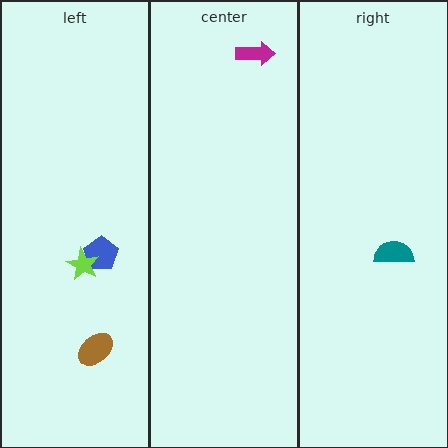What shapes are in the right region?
The teal semicircle.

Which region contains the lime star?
The left region.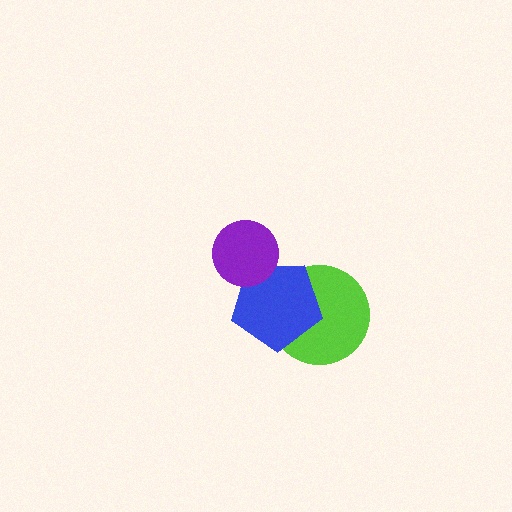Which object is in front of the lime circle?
The blue pentagon is in front of the lime circle.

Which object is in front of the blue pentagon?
The purple circle is in front of the blue pentagon.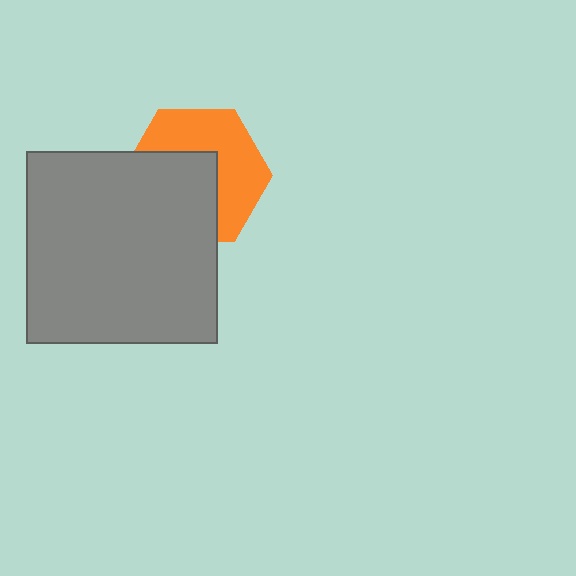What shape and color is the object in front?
The object in front is a gray square.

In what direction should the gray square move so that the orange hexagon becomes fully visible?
The gray square should move toward the lower-left. That is the shortest direction to clear the overlap and leave the orange hexagon fully visible.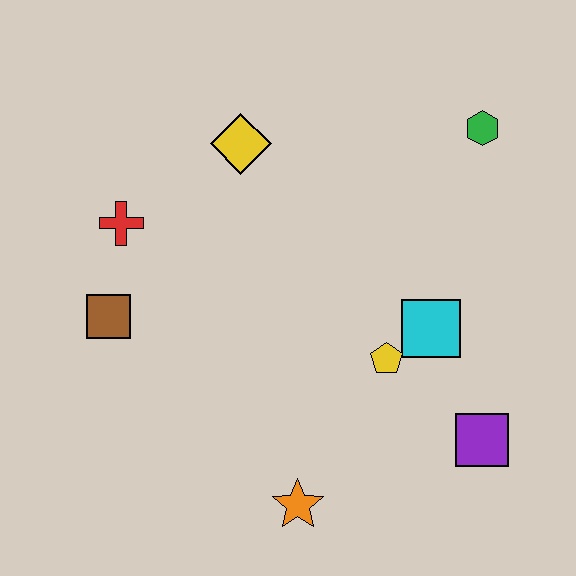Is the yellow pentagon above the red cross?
No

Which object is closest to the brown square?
The red cross is closest to the brown square.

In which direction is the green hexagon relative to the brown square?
The green hexagon is to the right of the brown square.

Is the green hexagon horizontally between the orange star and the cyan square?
No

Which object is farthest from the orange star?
The green hexagon is farthest from the orange star.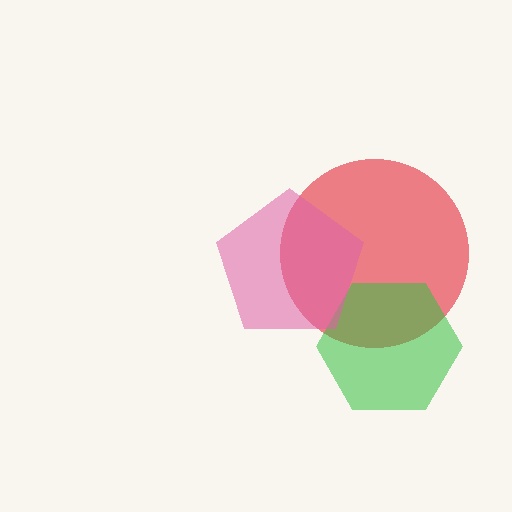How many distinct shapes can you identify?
There are 3 distinct shapes: a red circle, a green hexagon, a pink pentagon.